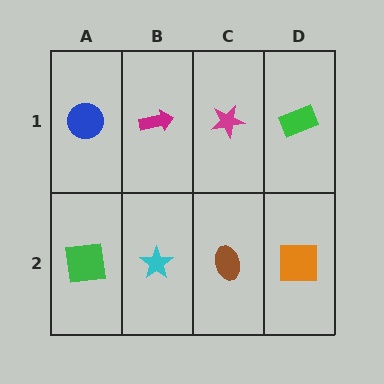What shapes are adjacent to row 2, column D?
A green rectangle (row 1, column D), a brown ellipse (row 2, column C).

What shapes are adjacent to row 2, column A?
A blue circle (row 1, column A), a cyan star (row 2, column B).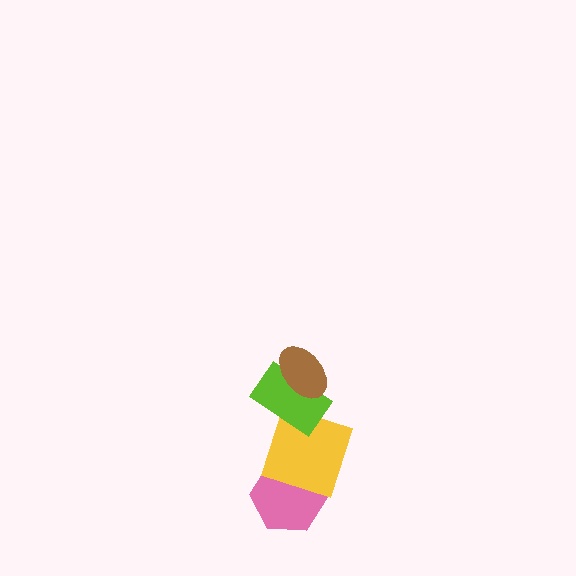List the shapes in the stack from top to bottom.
From top to bottom: the brown ellipse, the lime rectangle, the yellow square, the pink hexagon.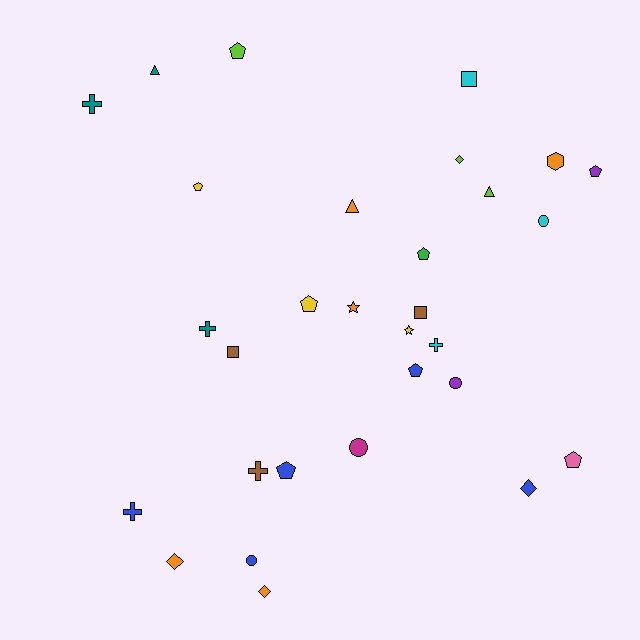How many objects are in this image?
There are 30 objects.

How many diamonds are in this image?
There are 4 diamonds.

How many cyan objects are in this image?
There are 3 cyan objects.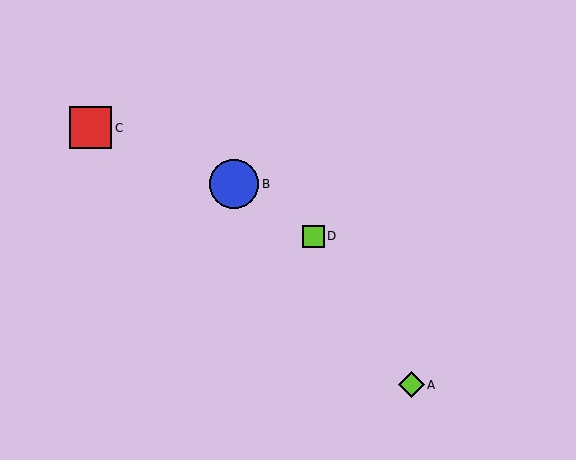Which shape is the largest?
The blue circle (labeled B) is the largest.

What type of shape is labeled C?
Shape C is a red square.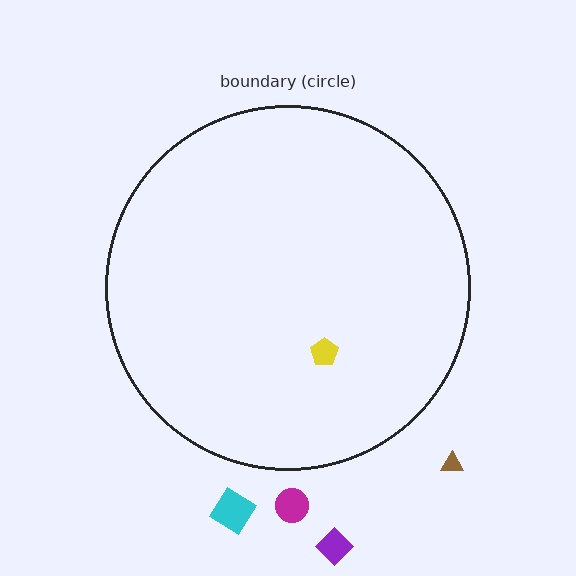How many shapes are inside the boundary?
1 inside, 4 outside.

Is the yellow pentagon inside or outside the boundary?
Inside.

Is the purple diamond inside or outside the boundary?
Outside.